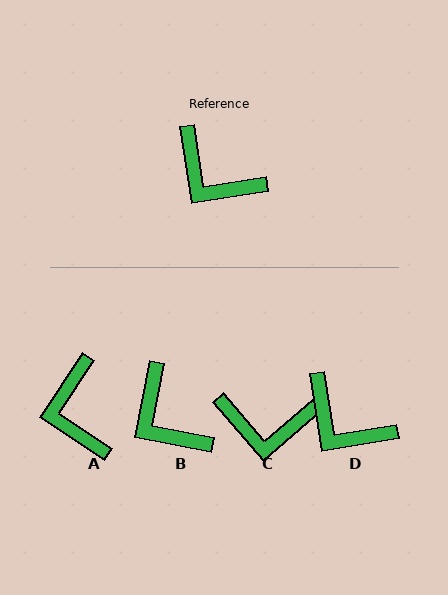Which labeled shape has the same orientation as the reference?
D.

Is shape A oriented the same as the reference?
No, it is off by about 42 degrees.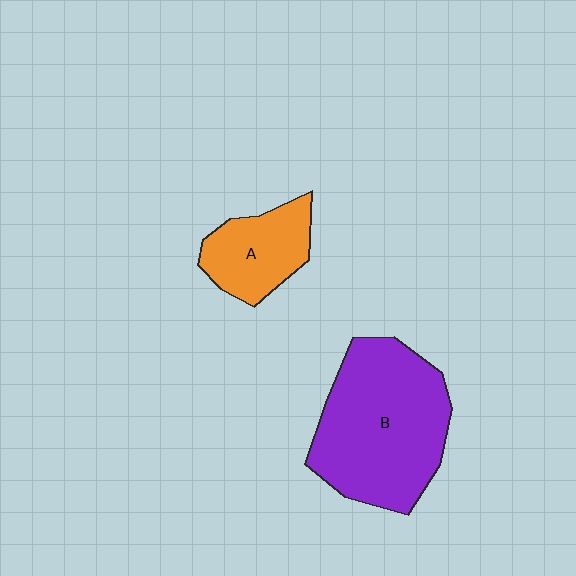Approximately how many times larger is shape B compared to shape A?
Approximately 2.3 times.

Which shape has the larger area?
Shape B (purple).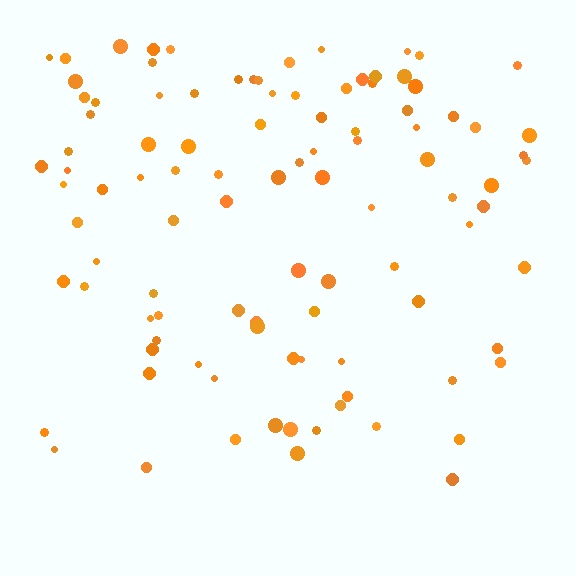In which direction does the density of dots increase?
From bottom to top, with the top side densest.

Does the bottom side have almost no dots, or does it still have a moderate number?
Still a moderate number, just noticeably fewer than the top.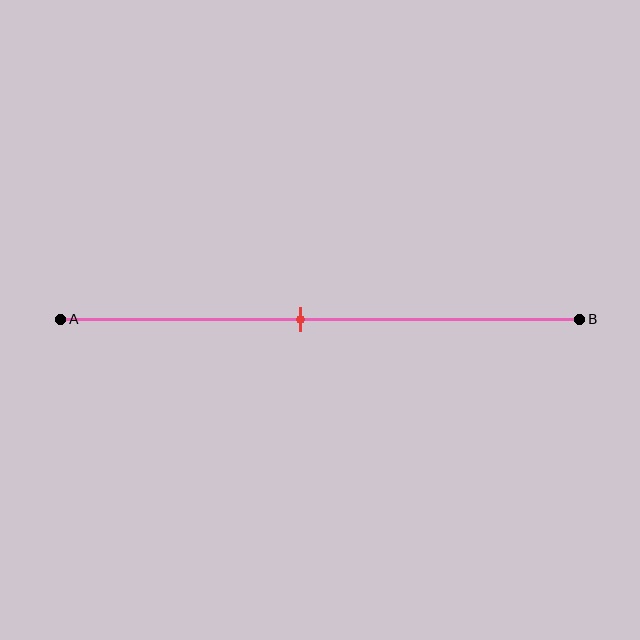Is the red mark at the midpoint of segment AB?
No, the mark is at about 45% from A, not at the 50% midpoint.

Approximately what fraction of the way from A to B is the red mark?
The red mark is approximately 45% of the way from A to B.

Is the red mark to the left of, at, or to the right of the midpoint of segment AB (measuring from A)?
The red mark is to the left of the midpoint of segment AB.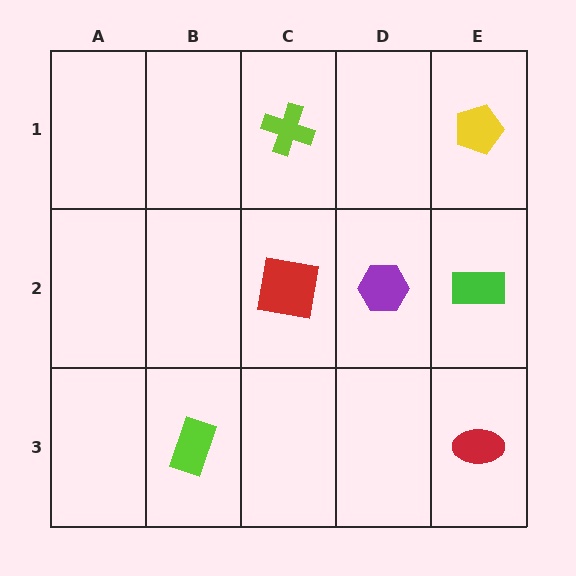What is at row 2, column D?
A purple hexagon.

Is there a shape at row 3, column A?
No, that cell is empty.